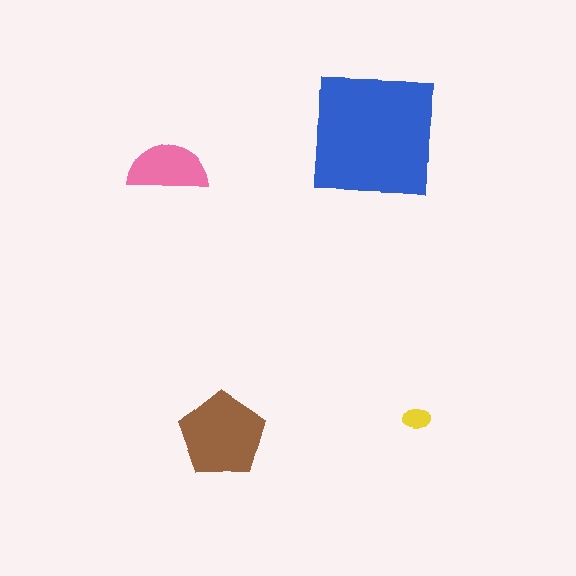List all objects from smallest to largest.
The yellow ellipse, the pink semicircle, the brown pentagon, the blue square.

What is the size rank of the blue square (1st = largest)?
1st.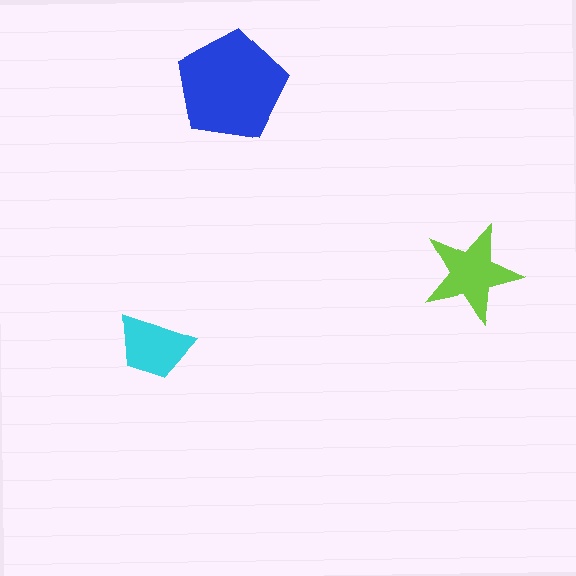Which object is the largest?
The blue pentagon.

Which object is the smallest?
The cyan trapezoid.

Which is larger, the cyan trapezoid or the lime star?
The lime star.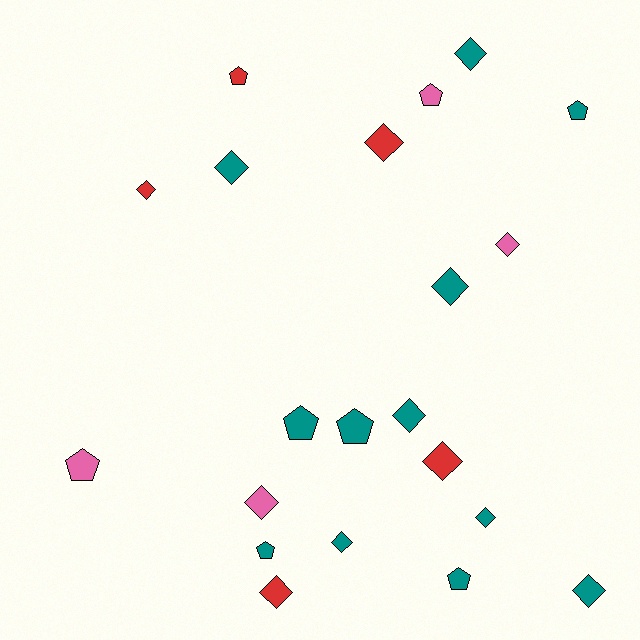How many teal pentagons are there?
There are 5 teal pentagons.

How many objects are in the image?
There are 21 objects.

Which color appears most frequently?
Teal, with 12 objects.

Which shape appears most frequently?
Diamond, with 13 objects.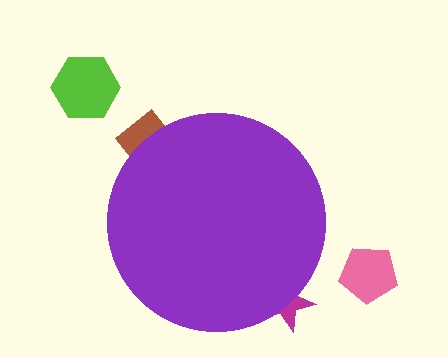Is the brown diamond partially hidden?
Yes, the brown diamond is partially hidden behind the purple circle.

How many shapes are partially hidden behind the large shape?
2 shapes are partially hidden.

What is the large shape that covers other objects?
A purple circle.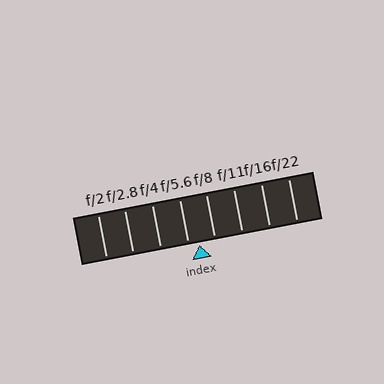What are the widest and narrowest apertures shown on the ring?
The widest aperture shown is f/2 and the narrowest is f/22.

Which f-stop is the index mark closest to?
The index mark is closest to f/5.6.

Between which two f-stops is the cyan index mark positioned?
The index mark is between f/5.6 and f/8.